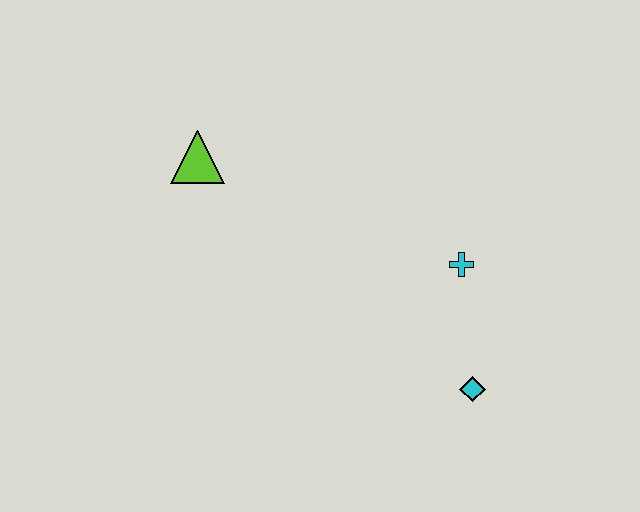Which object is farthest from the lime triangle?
The cyan diamond is farthest from the lime triangle.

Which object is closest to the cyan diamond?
The cyan cross is closest to the cyan diamond.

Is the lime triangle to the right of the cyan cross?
No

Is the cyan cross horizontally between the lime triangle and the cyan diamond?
Yes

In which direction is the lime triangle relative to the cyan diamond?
The lime triangle is to the left of the cyan diamond.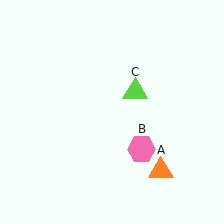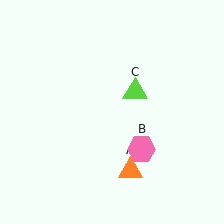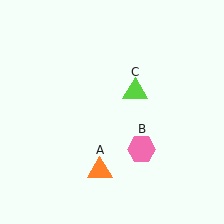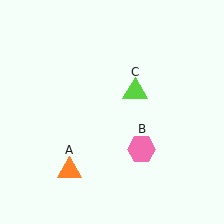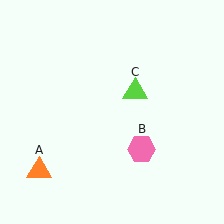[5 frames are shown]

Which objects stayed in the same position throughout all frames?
Pink hexagon (object B) and lime triangle (object C) remained stationary.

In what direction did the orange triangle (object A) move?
The orange triangle (object A) moved left.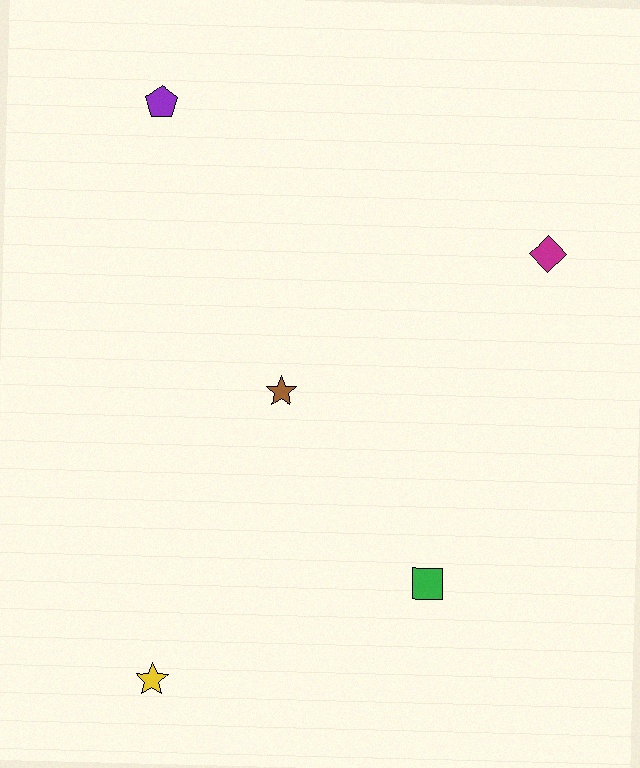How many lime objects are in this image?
There are no lime objects.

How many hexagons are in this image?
There are no hexagons.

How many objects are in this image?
There are 5 objects.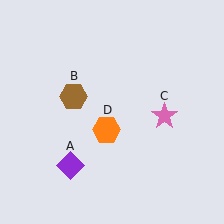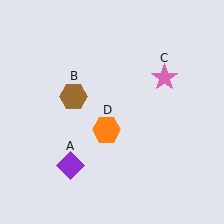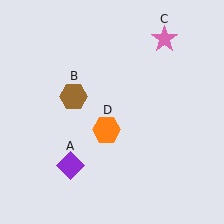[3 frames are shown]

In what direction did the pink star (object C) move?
The pink star (object C) moved up.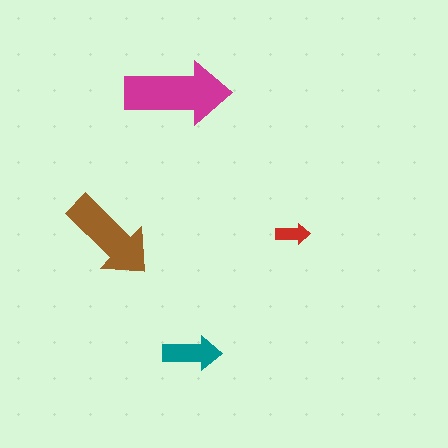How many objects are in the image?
There are 4 objects in the image.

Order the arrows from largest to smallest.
the magenta one, the brown one, the teal one, the red one.